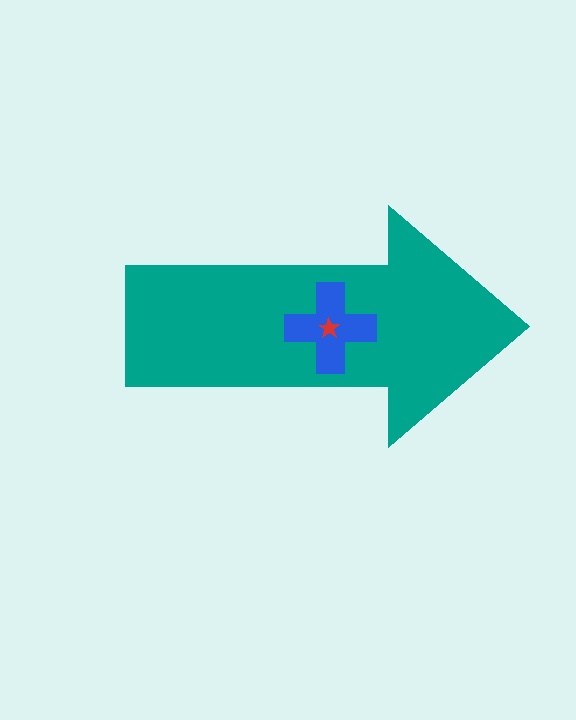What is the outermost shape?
The teal arrow.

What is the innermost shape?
The red star.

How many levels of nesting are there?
3.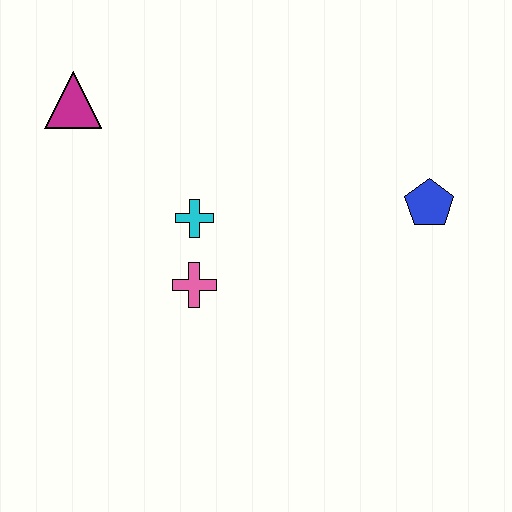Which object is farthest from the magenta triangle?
The blue pentagon is farthest from the magenta triangle.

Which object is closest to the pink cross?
The cyan cross is closest to the pink cross.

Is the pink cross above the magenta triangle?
No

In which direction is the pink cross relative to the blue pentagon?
The pink cross is to the left of the blue pentagon.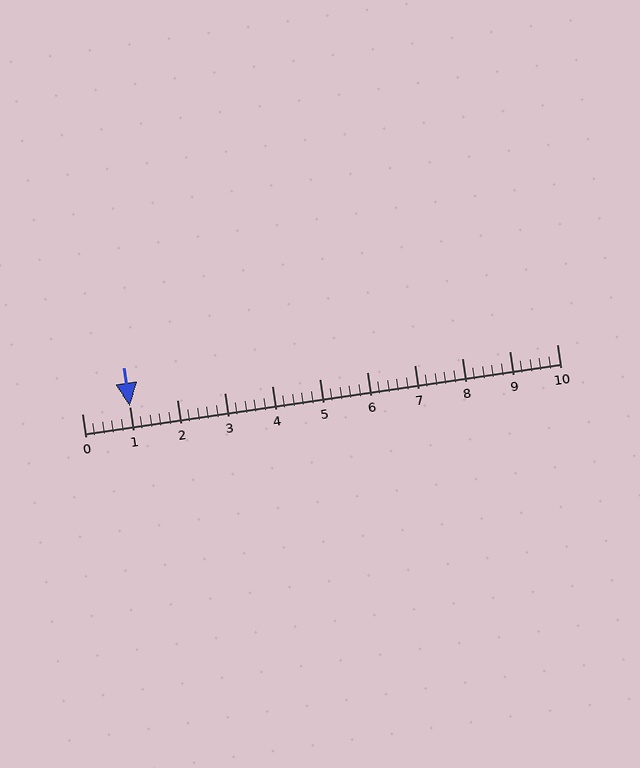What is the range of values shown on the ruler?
The ruler shows values from 0 to 10.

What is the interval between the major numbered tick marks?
The major tick marks are spaced 1 units apart.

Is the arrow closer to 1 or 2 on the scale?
The arrow is closer to 1.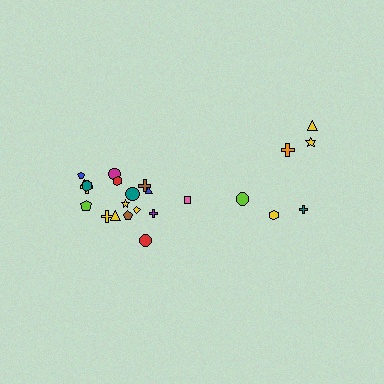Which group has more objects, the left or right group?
The left group.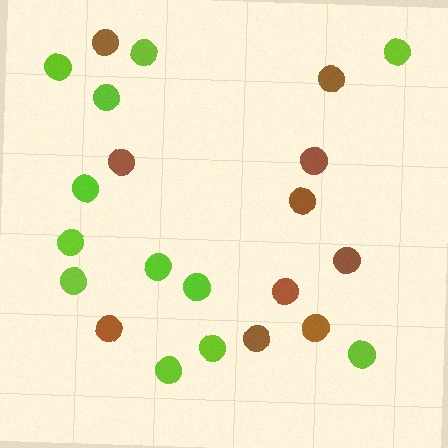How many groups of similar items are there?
There are 2 groups: one group of brown circles (10) and one group of lime circles (12).